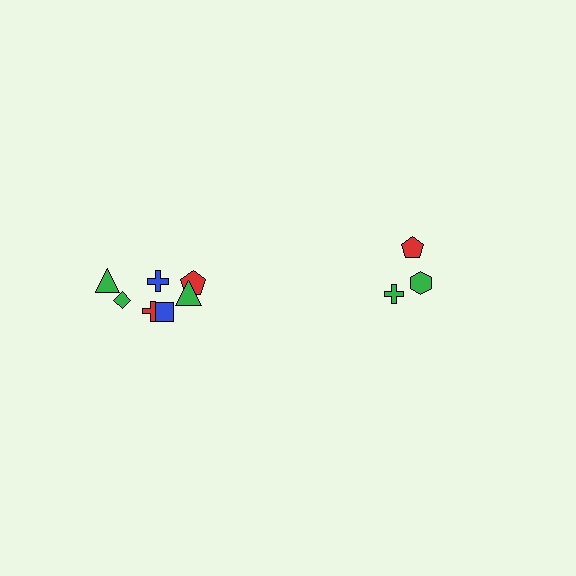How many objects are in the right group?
There are 3 objects.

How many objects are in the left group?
There are 7 objects.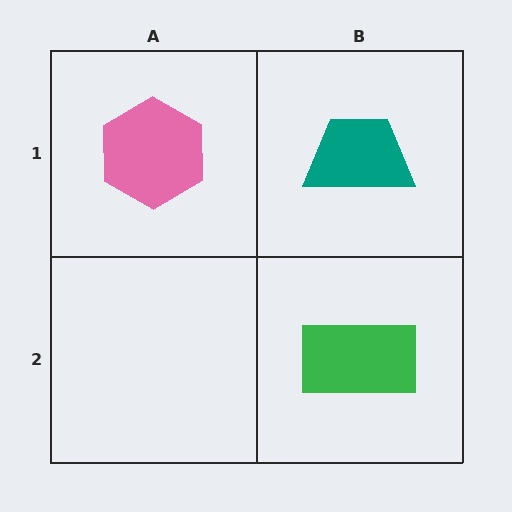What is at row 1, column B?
A teal trapezoid.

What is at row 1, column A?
A pink hexagon.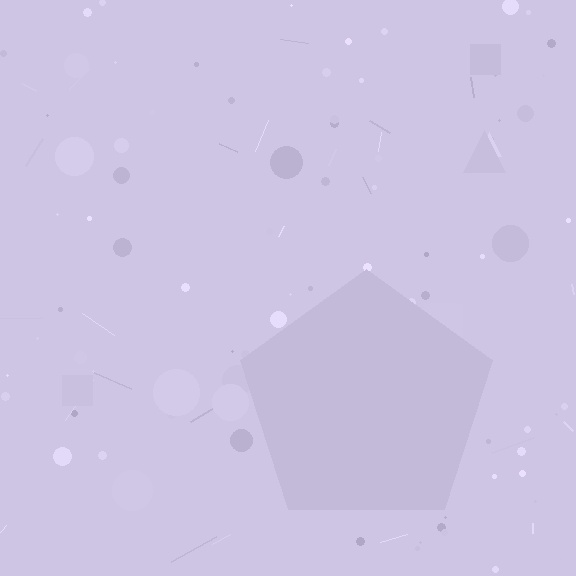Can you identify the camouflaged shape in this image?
The camouflaged shape is a pentagon.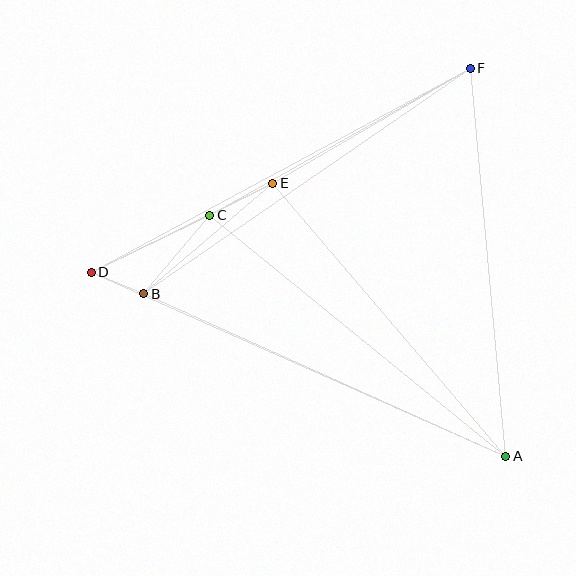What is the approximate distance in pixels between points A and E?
The distance between A and E is approximately 359 pixels.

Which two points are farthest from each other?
Points A and D are farthest from each other.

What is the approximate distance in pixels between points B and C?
The distance between B and C is approximately 102 pixels.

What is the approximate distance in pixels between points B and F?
The distance between B and F is approximately 396 pixels.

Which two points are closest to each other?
Points B and D are closest to each other.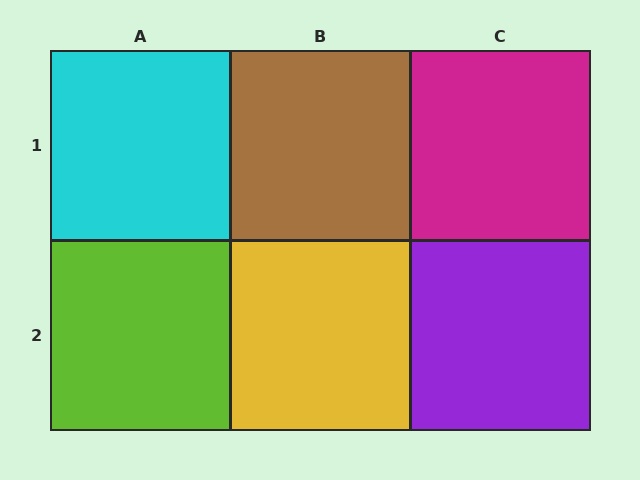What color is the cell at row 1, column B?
Brown.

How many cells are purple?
1 cell is purple.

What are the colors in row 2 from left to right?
Lime, yellow, purple.